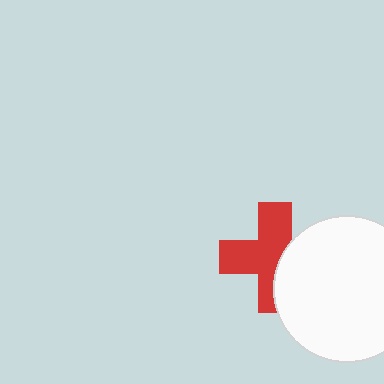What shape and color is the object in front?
The object in front is a white circle.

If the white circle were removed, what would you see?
You would see the complete red cross.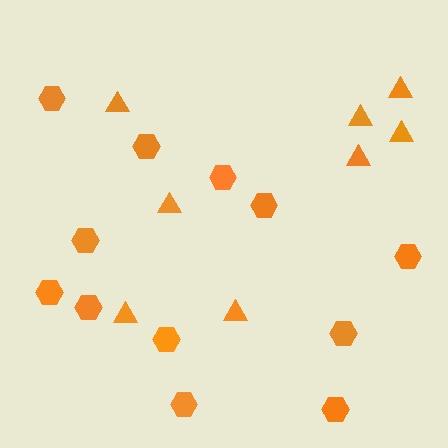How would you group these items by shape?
There are 2 groups: one group of hexagons (12) and one group of triangles (8).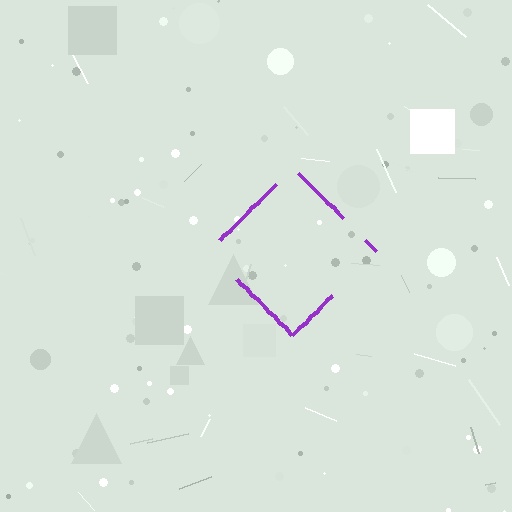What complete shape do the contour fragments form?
The contour fragments form a diamond.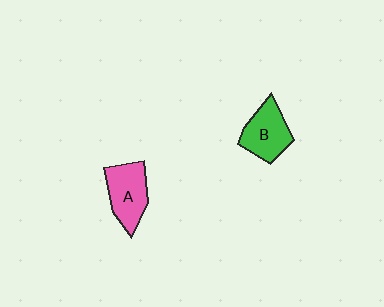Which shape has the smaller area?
Shape B (green).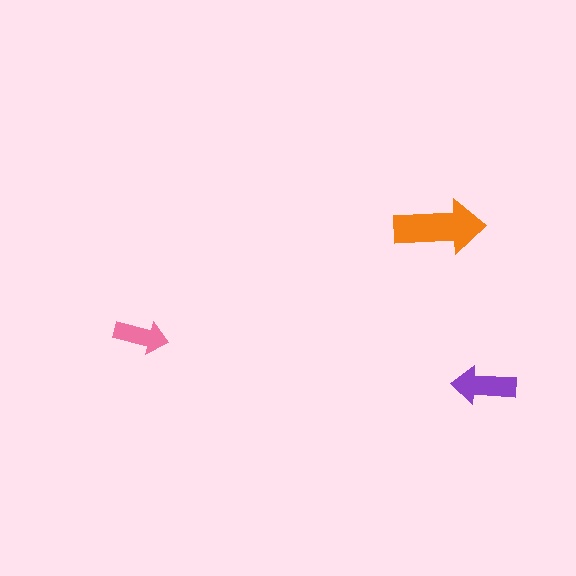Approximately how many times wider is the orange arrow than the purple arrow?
About 1.5 times wider.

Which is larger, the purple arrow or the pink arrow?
The purple one.